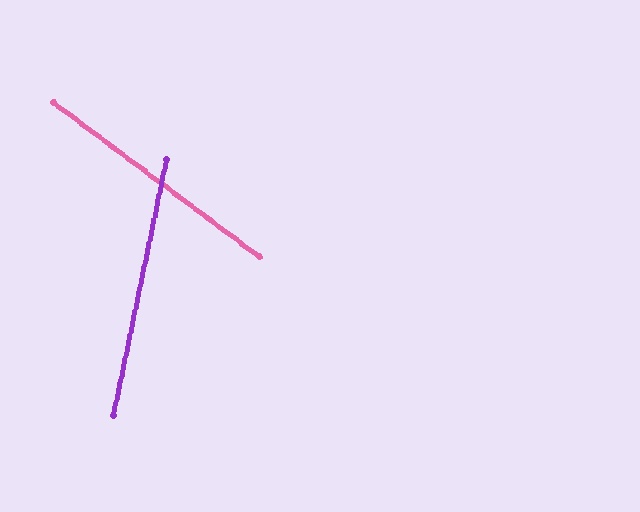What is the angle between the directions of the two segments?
Approximately 65 degrees.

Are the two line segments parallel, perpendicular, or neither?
Neither parallel nor perpendicular — they differ by about 65°.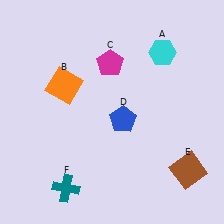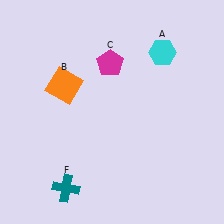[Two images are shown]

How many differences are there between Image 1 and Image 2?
There are 2 differences between the two images.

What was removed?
The brown square (E), the blue pentagon (D) were removed in Image 2.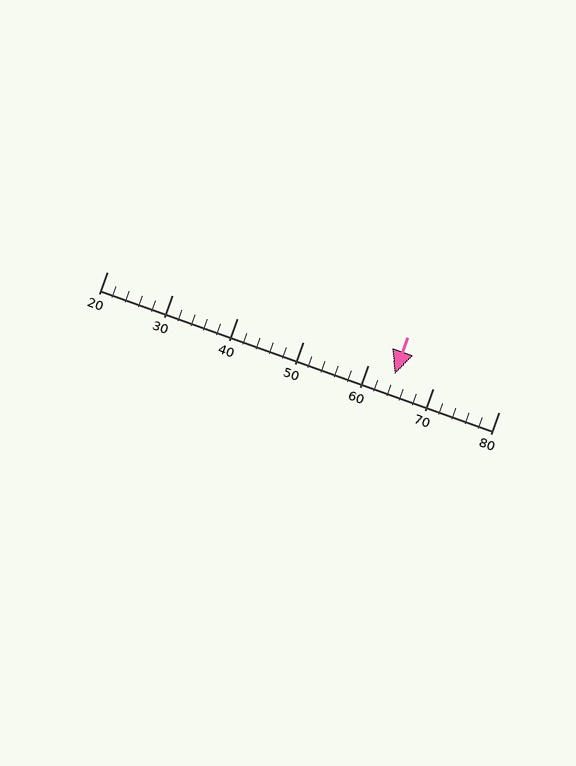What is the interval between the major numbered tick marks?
The major tick marks are spaced 10 units apart.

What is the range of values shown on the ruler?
The ruler shows values from 20 to 80.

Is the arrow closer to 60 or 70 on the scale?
The arrow is closer to 60.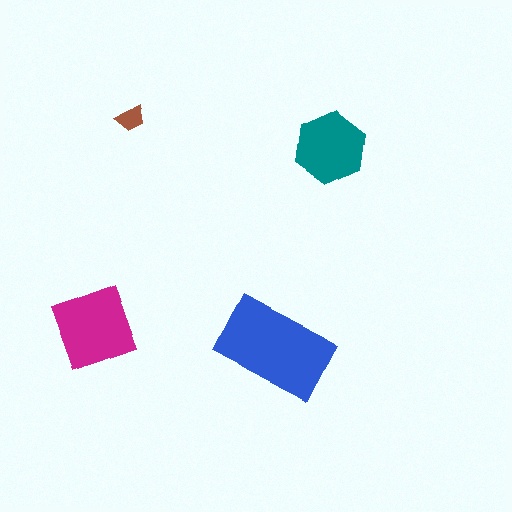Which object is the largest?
The blue rectangle.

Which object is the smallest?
The brown trapezoid.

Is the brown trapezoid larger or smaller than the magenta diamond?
Smaller.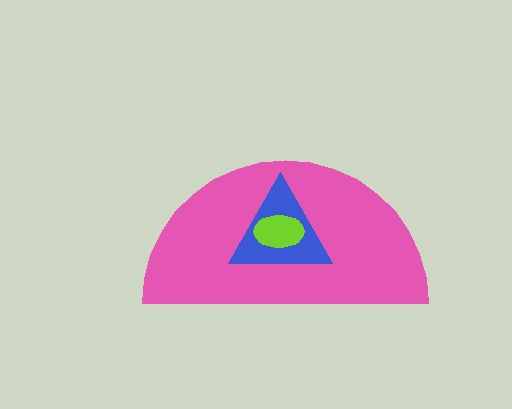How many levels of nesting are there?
3.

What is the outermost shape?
The pink semicircle.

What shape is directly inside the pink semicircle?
The blue triangle.